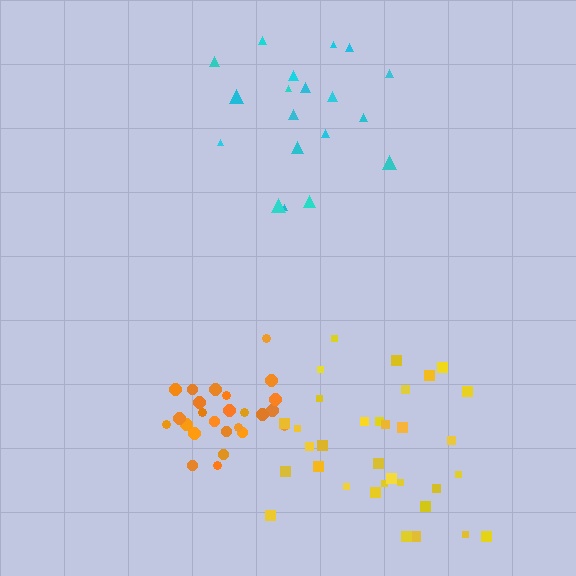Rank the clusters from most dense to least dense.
orange, yellow, cyan.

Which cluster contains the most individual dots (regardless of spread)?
Yellow (33).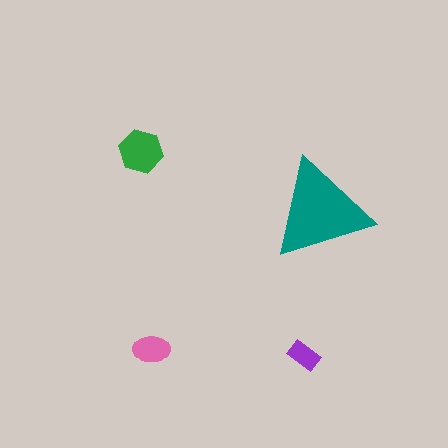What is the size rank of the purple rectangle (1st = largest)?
4th.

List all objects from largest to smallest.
The teal triangle, the green hexagon, the pink ellipse, the purple rectangle.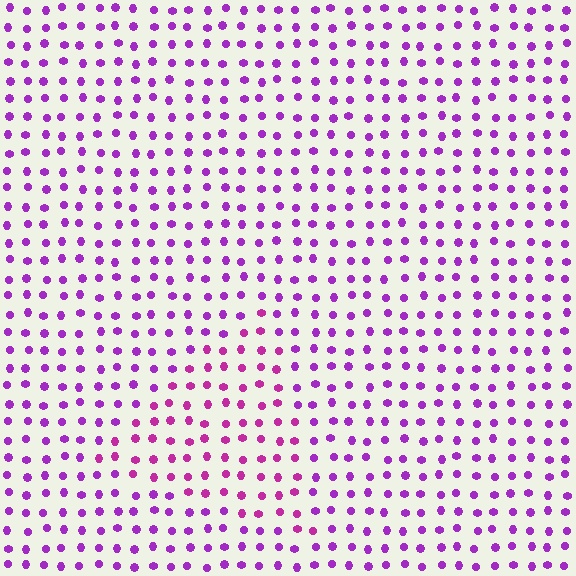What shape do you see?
I see a triangle.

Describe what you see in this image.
The image is filled with small purple elements in a uniform arrangement. A triangle-shaped region is visible where the elements are tinted to a slightly different hue, forming a subtle color boundary.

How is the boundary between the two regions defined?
The boundary is defined purely by a slight shift in hue (about 26 degrees). Spacing, size, and orientation are identical on both sides.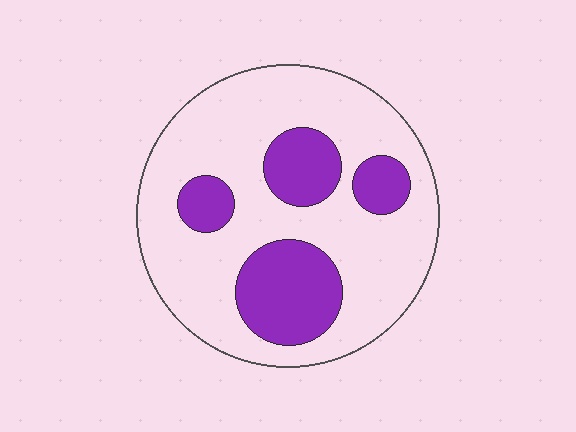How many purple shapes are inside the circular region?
4.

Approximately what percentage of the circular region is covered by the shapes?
Approximately 25%.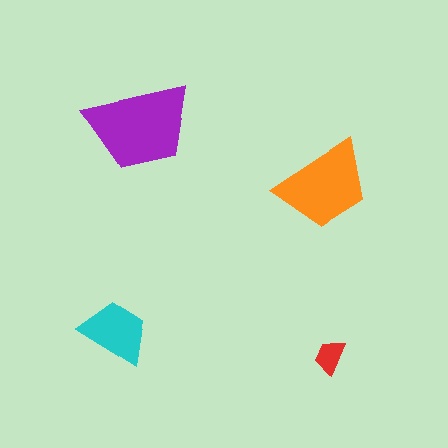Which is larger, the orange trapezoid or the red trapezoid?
The orange one.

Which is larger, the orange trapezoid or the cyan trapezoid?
The orange one.